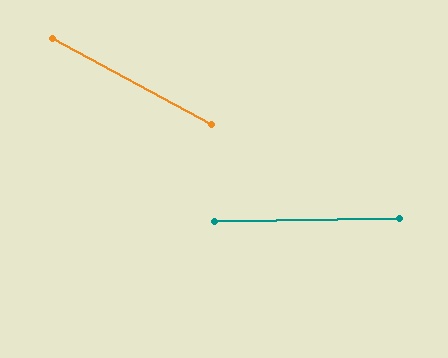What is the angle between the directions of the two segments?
Approximately 29 degrees.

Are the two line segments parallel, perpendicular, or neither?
Neither parallel nor perpendicular — they differ by about 29°.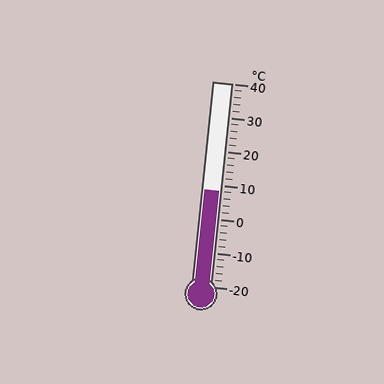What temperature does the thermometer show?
The thermometer shows approximately 8°C.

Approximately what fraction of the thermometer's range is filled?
The thermometer is filled to approximately 45% of its range.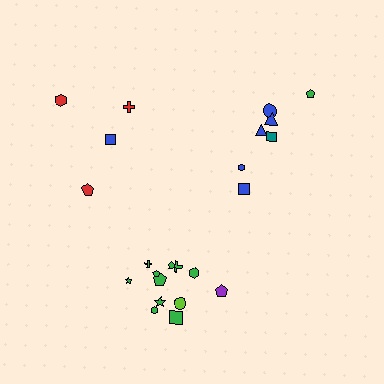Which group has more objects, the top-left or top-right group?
The top-right group.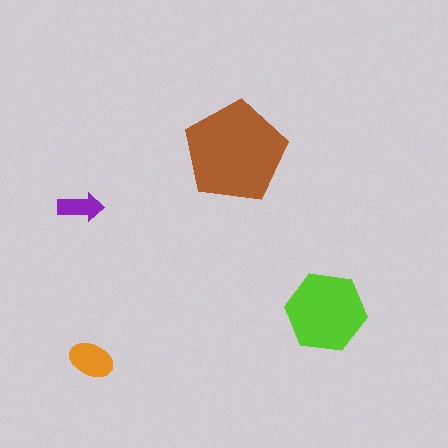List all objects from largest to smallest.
The brown pentagon, the lime hexagon, the orange ellipse, the purple arrow.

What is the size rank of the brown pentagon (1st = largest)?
1st.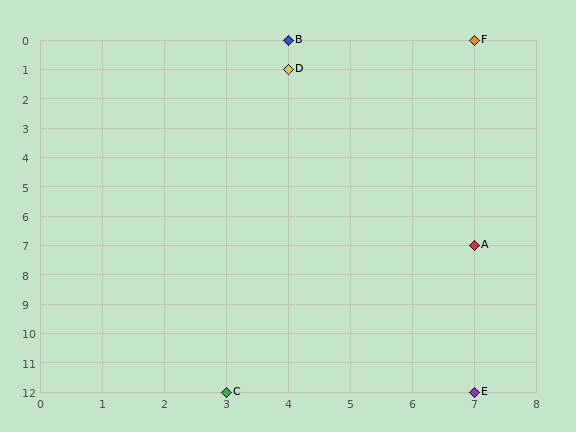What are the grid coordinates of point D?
Point D is at grid coordinates (4, 1).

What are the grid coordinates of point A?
Point A is at grid coordinates (7, 7).